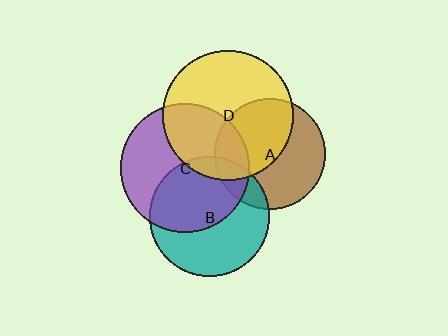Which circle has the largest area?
Circle D (yellow).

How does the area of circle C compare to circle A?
Approximately 1.3 times.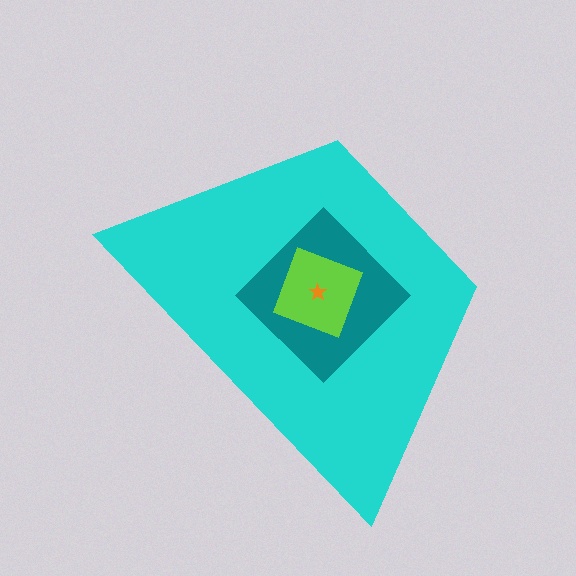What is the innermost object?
The orange star.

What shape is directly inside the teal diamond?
The lime square.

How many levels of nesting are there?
4.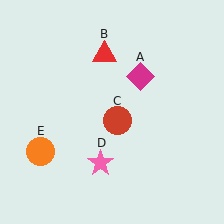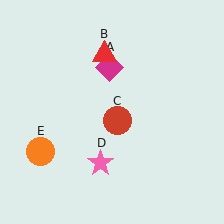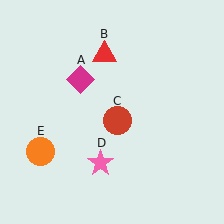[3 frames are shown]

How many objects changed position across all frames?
1 object changed position: magenta diamond (object A).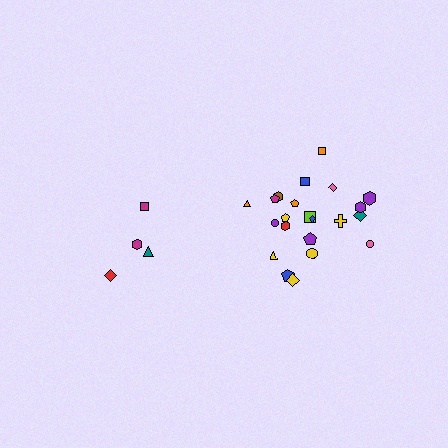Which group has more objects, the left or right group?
The right group.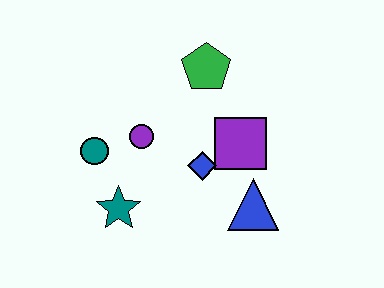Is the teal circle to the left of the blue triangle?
Yes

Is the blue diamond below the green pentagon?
Yes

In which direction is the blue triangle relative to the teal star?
The blue triangle is to the right of the teal star.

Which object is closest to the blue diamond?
The purple square is closest to the blue diamond.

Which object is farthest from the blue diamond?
The teal circle is farthest from the blue diamond.